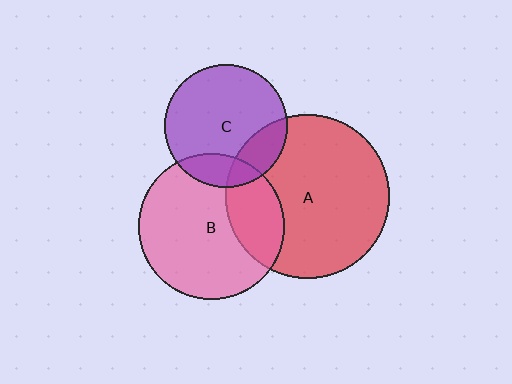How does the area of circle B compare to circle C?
Approximately 1.4 times.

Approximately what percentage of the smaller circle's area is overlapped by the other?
Approximately 25%.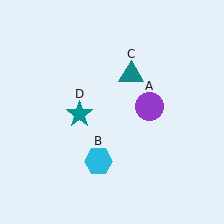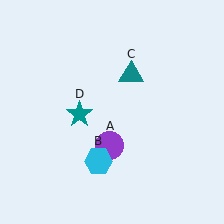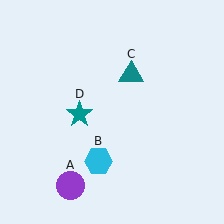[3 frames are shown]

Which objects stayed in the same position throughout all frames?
Cyan hexagon (object B) and teal triangle (object C) and teal star (object D) remained stationary.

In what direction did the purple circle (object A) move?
The purple circle (object A) moved down and to the left.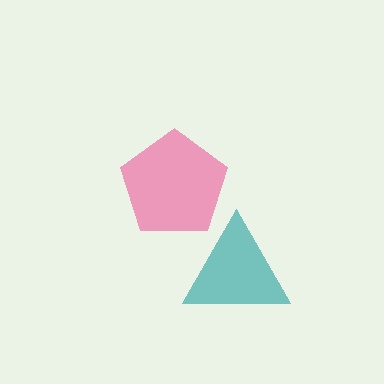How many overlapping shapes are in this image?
There are 2 overlapping shapes in the image.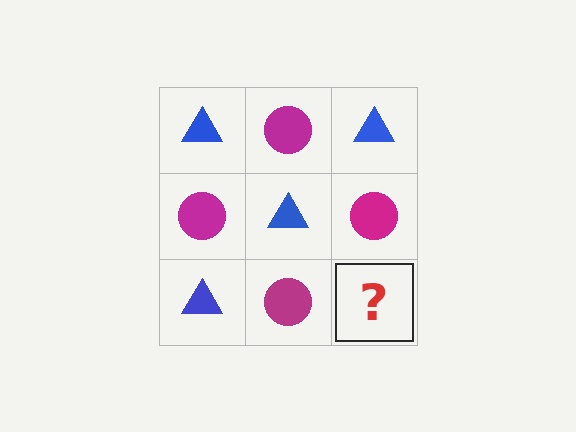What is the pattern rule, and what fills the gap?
The rule is that it alternates blue triangle and magenta circle in a checkerboard pattern. The gap should be filled with a blue triangle.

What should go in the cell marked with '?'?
The missing cell should contain a blue triangle.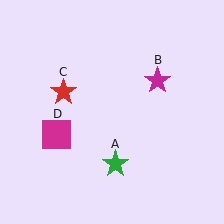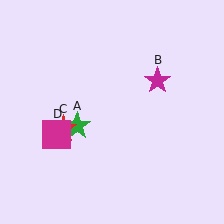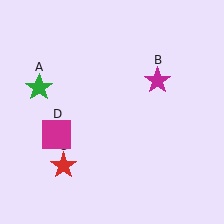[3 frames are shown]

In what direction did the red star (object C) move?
The red star (object C) moved down.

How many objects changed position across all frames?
2 objects changed position: green star (object A), red star (object C).